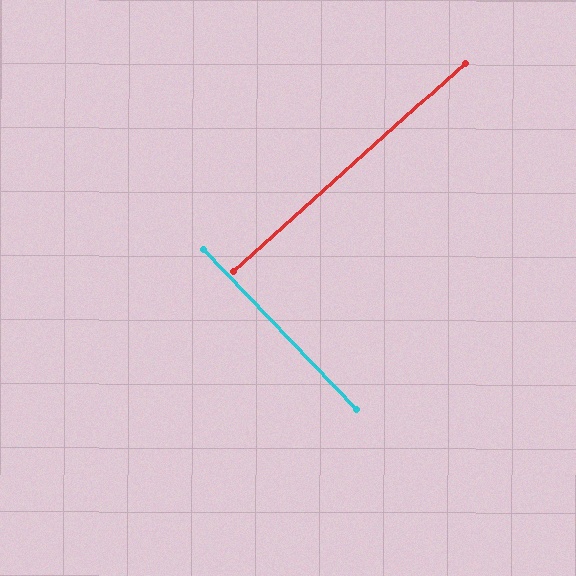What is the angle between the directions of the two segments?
Approximately 88 degrees.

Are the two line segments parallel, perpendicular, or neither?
Perpendicular — they meet at approximately 88°.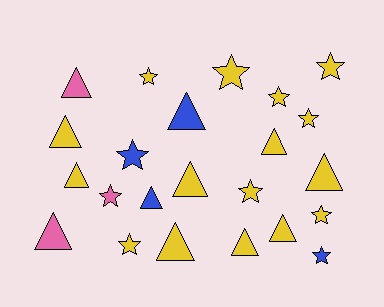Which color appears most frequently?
Yellow, with 16 objects.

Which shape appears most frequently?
Triangle, with 12 objects.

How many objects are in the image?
There are 23 objects.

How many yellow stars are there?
There are 8 yellow stars.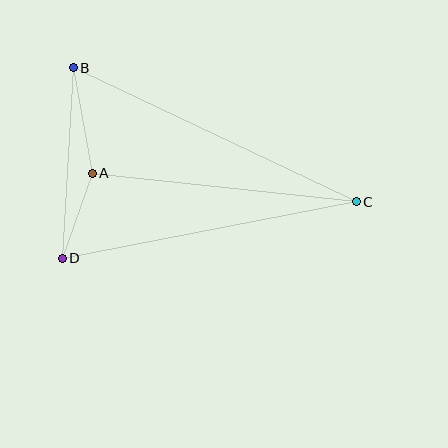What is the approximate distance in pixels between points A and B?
The distance between A and B is approximately 107 pixels.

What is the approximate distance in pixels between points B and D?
The distance between B and D is approximately 191 pixels.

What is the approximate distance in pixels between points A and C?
The distance between A and C is approximately 266 pixels.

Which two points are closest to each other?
Points A and D are closest to each other.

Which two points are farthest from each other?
Points B and C are farthest from each other.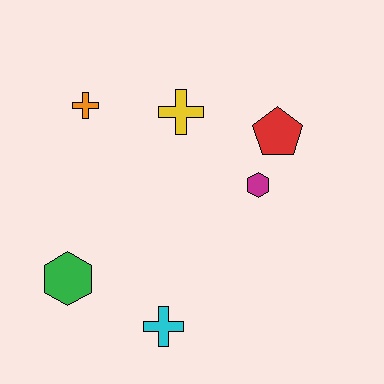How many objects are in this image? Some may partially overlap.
There are 6 objects.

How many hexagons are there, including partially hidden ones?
There are 2 hexagons.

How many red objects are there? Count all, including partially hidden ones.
There is 1 red object.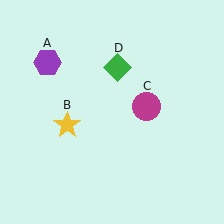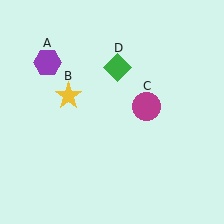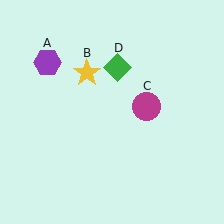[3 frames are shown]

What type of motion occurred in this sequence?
The yellow star (object B) rotated clockwise around the center of the scene.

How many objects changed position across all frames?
1 object changed position: yellow star (object B).